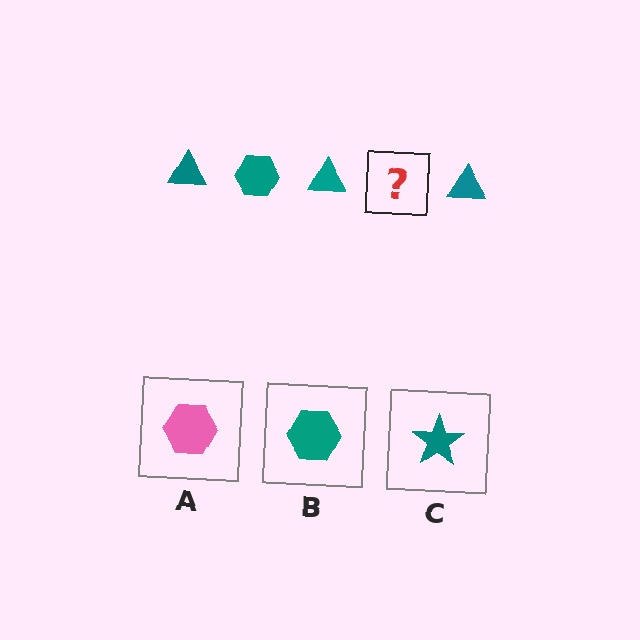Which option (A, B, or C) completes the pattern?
B.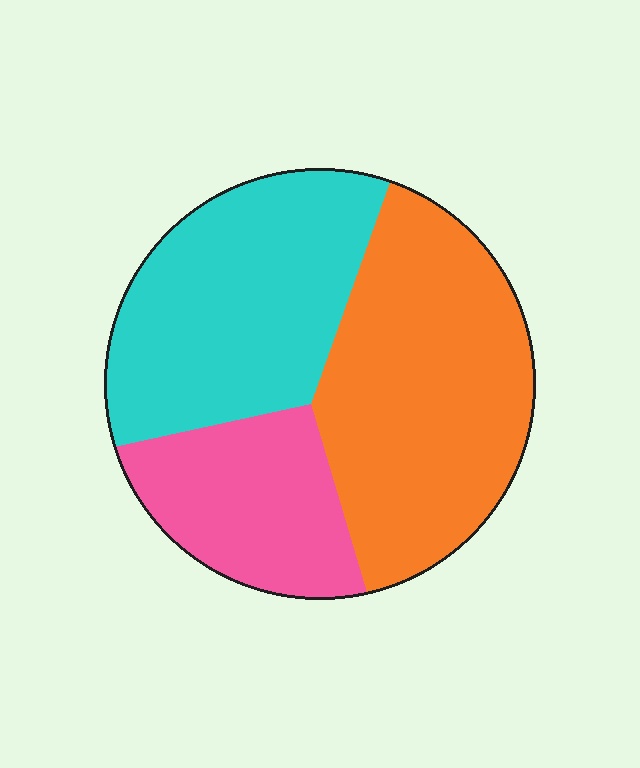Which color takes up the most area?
Orange, at roughly 40%.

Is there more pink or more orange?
Orange.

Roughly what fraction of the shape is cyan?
Cyan covers around 35% of the shape.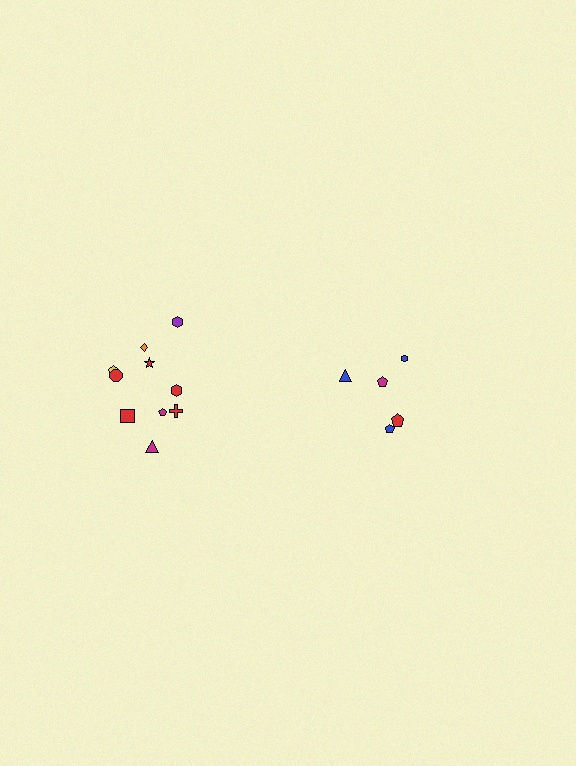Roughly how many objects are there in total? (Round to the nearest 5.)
Roughly 15 objects in total.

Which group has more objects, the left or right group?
The left group.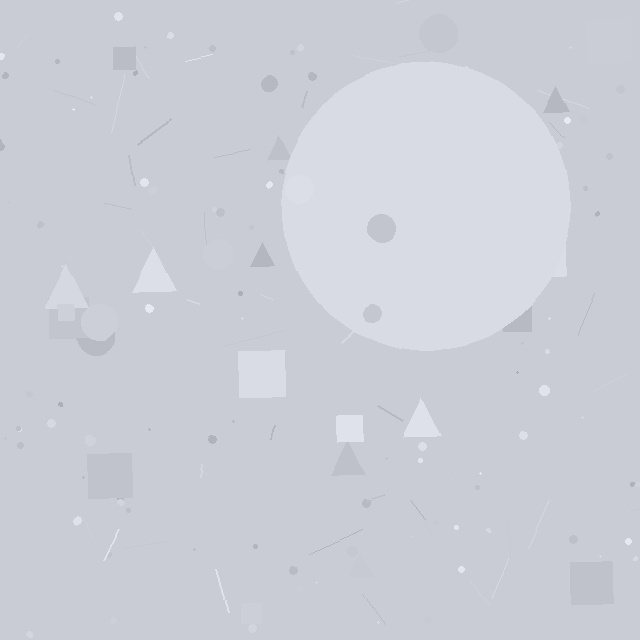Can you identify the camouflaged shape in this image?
The camouflaged shape is a circle.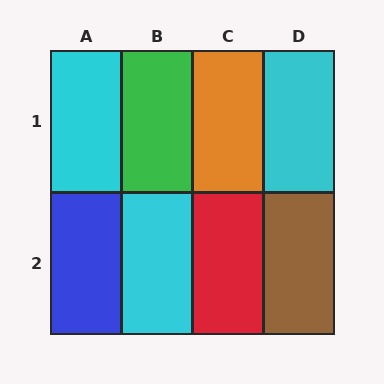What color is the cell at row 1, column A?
Cyan.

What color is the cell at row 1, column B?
Green.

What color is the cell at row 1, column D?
Cyan.